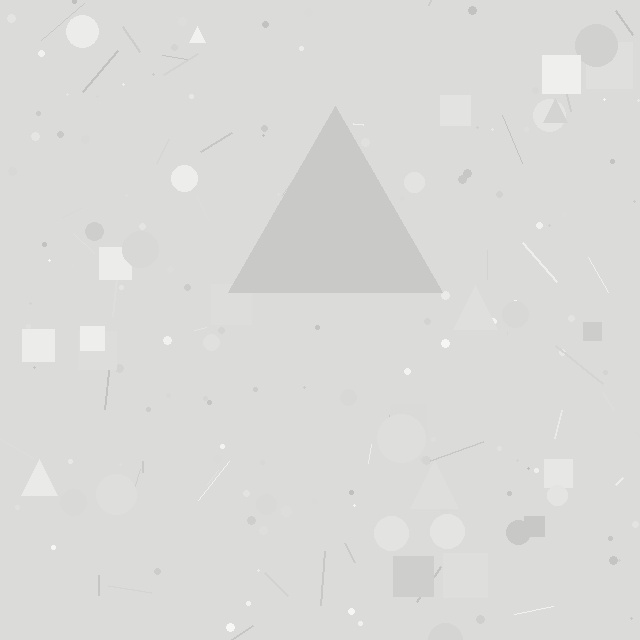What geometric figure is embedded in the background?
A triangle is embedded in the background.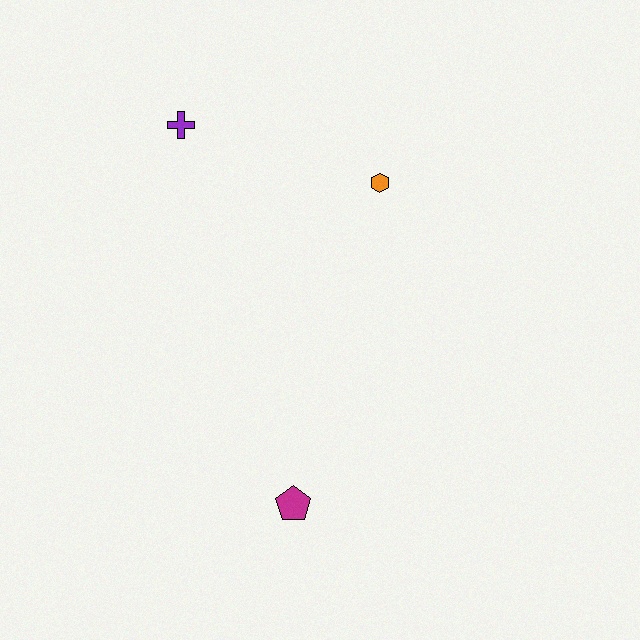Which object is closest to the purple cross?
The orange hexagon is closest to the purple cross.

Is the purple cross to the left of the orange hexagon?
Yes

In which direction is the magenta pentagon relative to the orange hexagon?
The magenta pentagon is below the orange hexagon.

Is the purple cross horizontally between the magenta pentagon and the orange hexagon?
No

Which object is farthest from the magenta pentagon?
The purple cross is farthest from the magenta pentagon.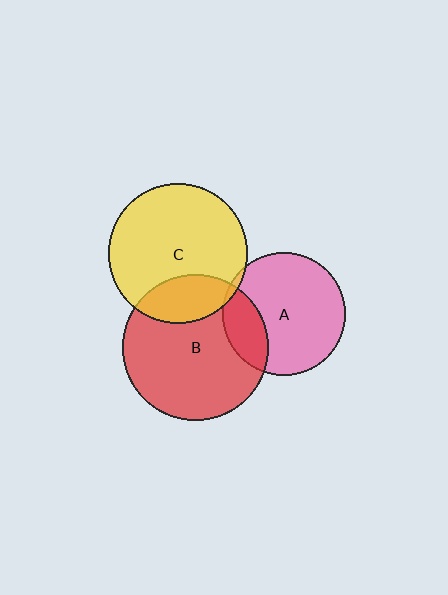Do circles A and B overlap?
Yes.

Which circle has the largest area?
Circle B (red).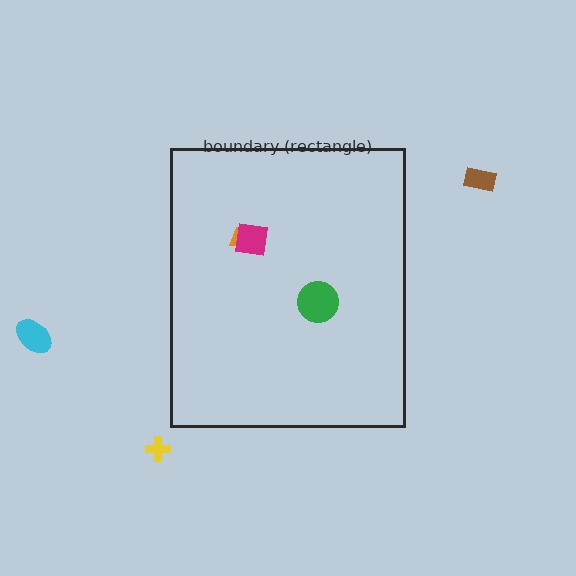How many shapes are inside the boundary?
3 inside, 3 outside.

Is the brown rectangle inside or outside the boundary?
Outside.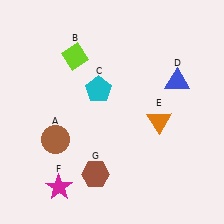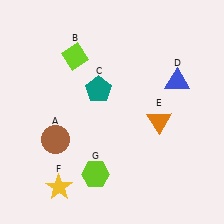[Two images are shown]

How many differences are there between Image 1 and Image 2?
There are 3 differences between the two images.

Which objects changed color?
C changed from cyan to teal. F changed from magenta to yellow. G changed from brown to lime.